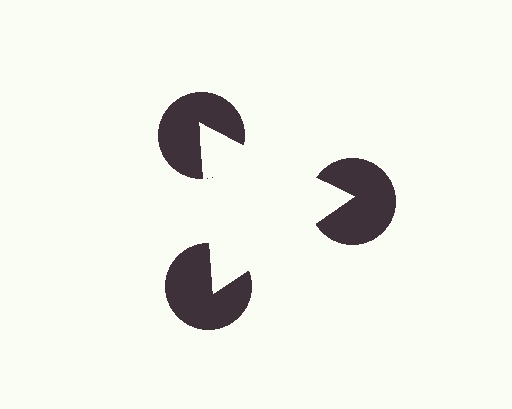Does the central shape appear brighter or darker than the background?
It typically appears slightly brighter than the background, even though no actual brightness change is drawn.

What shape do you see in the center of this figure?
An illusory triangle — its edges are inferred from the aligned wedge cuts in the pac-man discs, not physically drawn.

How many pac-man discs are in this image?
There are 3 — one at each vertex of the illusory triangle.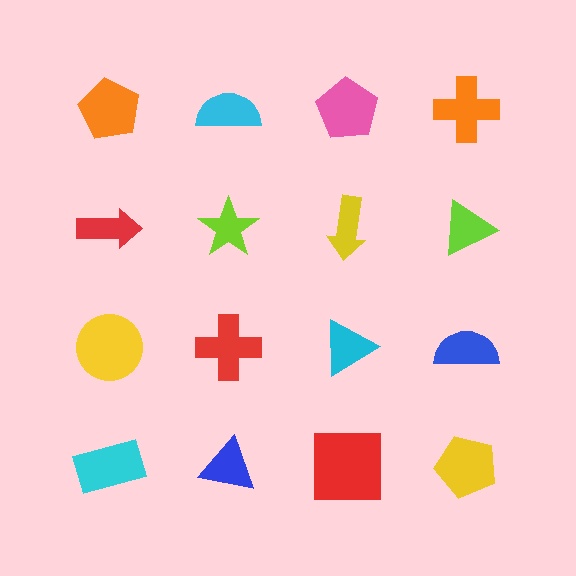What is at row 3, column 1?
A yellow circle.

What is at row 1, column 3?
A pink pentagon.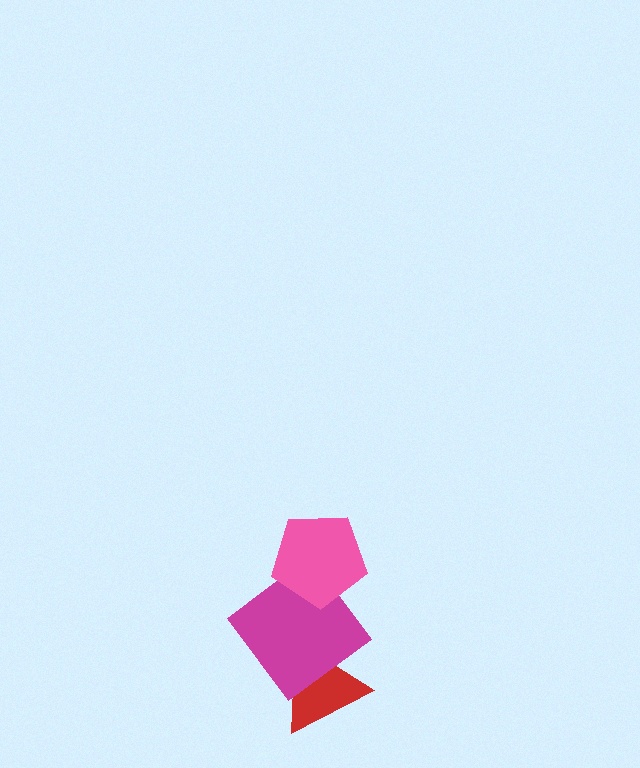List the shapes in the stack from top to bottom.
From top to bottom: the pink pentagon, the magenta diamond, the red triangle.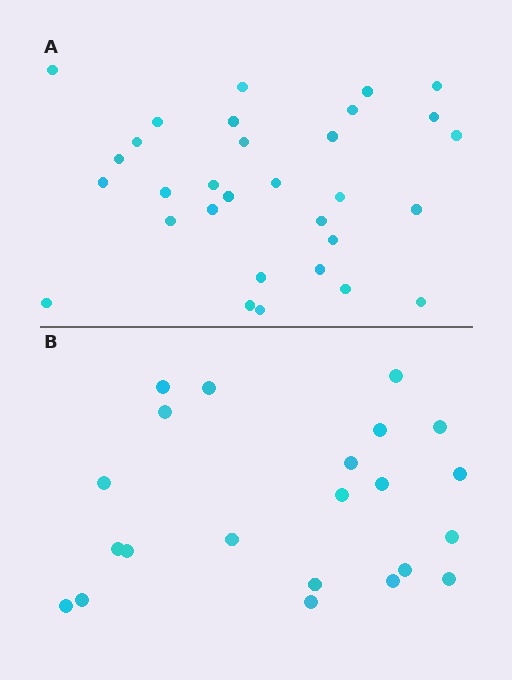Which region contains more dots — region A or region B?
Region A (the top region) has more dots.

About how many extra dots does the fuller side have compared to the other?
Region A has roughly 8 or so more dots than region B.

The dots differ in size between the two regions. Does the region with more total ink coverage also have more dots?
No. Region B has more total ink coverage because its dots are larger, but region A actually contains more individual dots. Total area can be misleading — the number of items is what matters here.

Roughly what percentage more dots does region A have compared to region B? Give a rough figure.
About 40% more.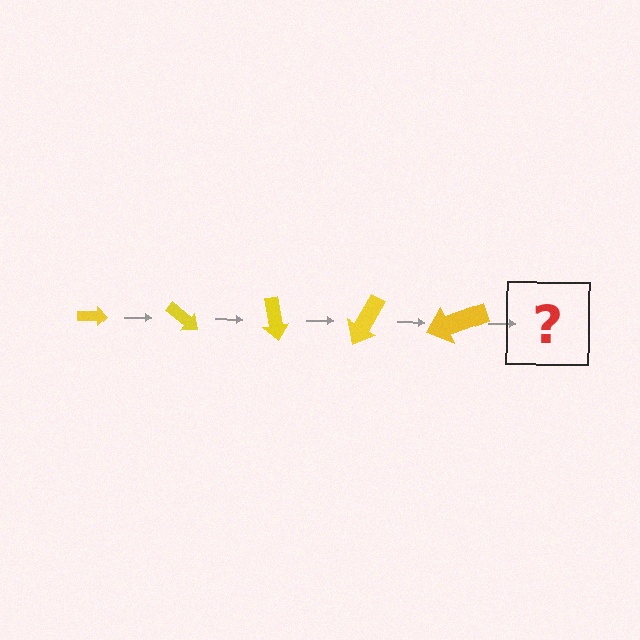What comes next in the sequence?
The next element should be an arrow, larger than the previous one and rotated 200 degrees from the start.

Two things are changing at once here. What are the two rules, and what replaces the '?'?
The two rules are that the arrow grows larger each step and it rotates 40 degrees each step. The '?' should be an arrow, larger than the previous one and rotated 200 degrees from the start.